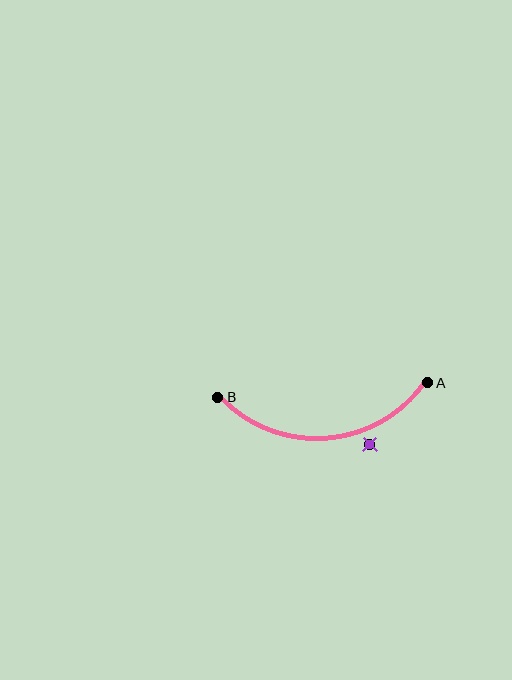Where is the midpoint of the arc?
The arc midpoint is the point on the curve farthest from the straight line joining A and B. It sits below that line.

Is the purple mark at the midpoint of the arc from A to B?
No — the purple mark does not lie on the arc at all. It sits slightly outside the curve.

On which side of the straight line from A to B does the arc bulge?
The arc bulges below the straight line connecting A and B.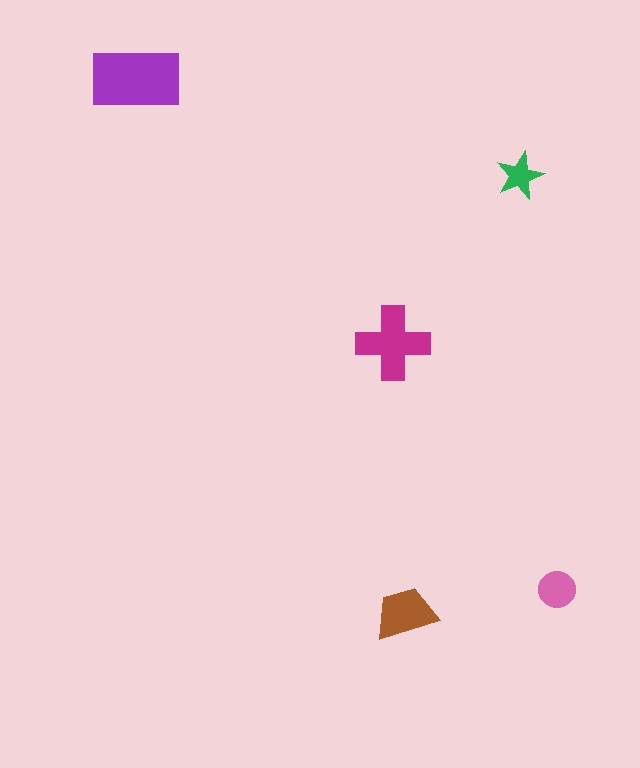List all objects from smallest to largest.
The green star, the pink circle, the brown trapezoid, the magenta cross, the purple rectangle.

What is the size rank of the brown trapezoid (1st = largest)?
3rd.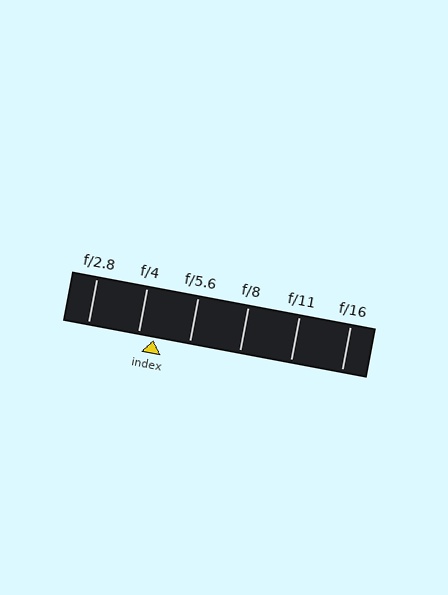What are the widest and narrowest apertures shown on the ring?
The widest aperture shown is f/2.8 and the narrowest is f/16.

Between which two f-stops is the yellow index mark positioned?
The index mark is between f/4 and f/5.6.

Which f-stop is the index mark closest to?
The index mark is closest to f/4.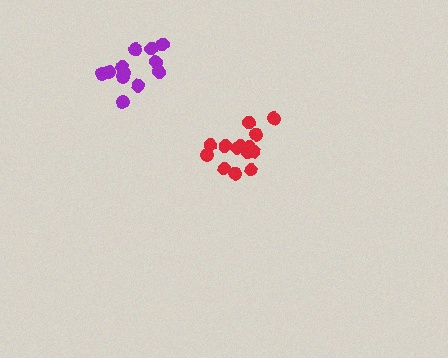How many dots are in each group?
Group 1: 12 dots, Group 2: 14 dots (26 total).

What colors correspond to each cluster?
The clusters are colored: purple, red.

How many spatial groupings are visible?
There are 2 spatial groupings.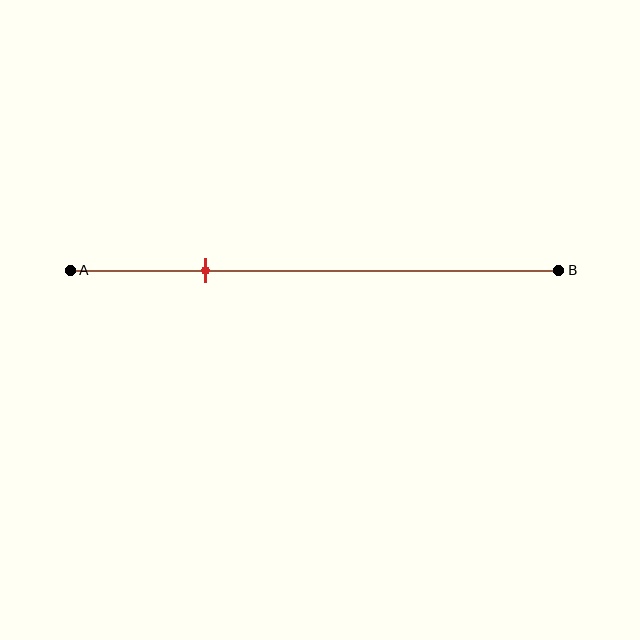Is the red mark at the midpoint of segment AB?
No, the mark is at about 30% from A, not at the 50% midpoint.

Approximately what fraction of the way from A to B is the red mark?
The red mark is approximately 30% of the way from A to B.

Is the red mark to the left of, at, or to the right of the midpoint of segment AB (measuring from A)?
The red mark is to the left of the midpoint of segment AB.